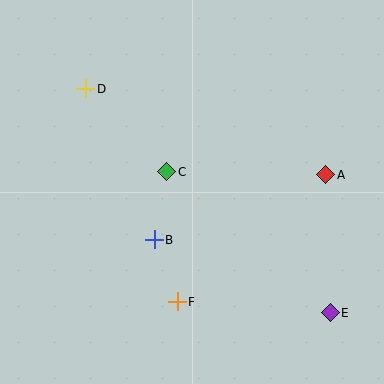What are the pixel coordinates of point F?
Point F is at (177, 302).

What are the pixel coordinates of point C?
Point C is at (167, 172).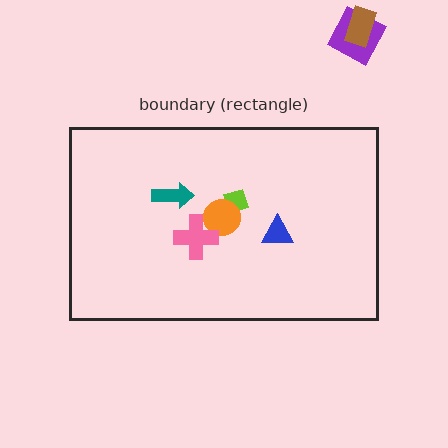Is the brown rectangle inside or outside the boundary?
Outside.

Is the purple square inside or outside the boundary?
Outside.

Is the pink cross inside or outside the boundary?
Inside.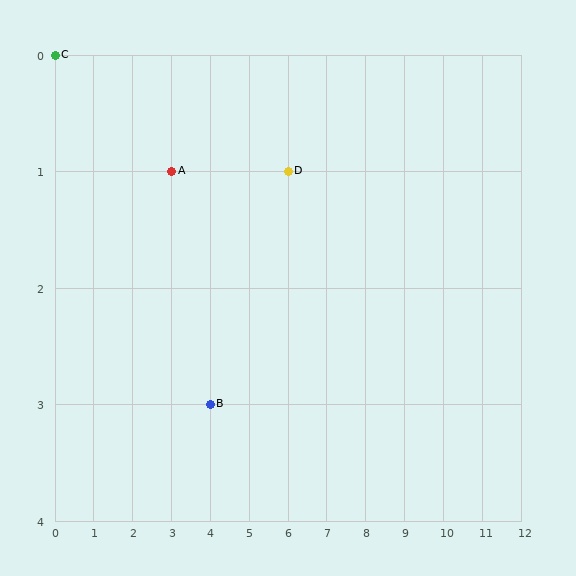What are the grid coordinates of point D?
Point D is at grid coordinates (6, 1).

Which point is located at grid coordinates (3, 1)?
Point A is at (3, 1).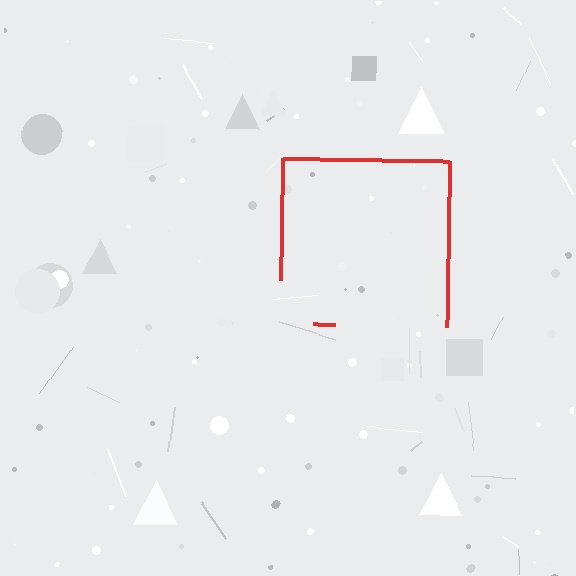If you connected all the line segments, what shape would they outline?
They would outline a square.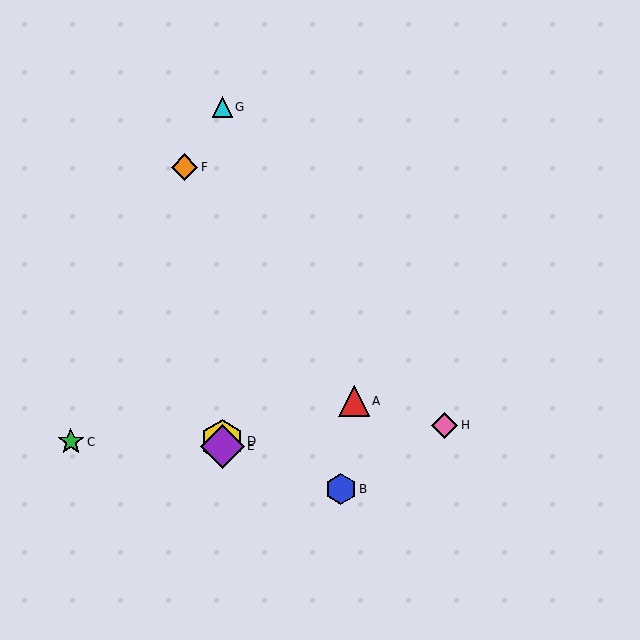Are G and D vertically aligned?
Yes, both are at x≈222.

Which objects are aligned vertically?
Objects D, E, G are aligned vertically.